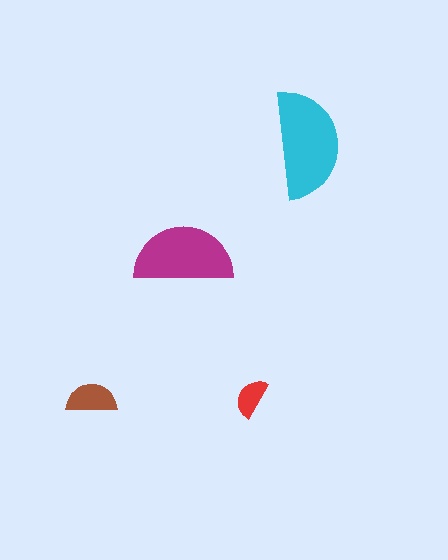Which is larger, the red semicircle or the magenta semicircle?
The magenta one.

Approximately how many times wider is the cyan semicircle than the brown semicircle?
About 2 times wider.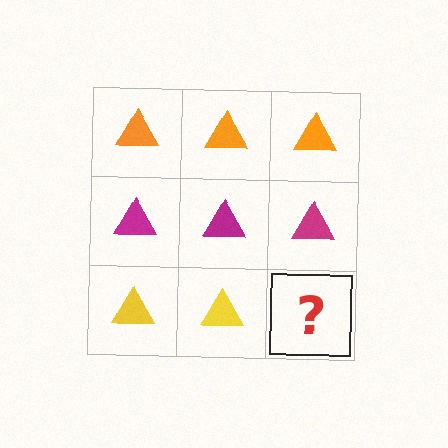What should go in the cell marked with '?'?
The missing cell should contain a yellow triangle.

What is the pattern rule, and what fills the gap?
The rule is that each row has a consistent color. The gap should be filled with a yellow triangle.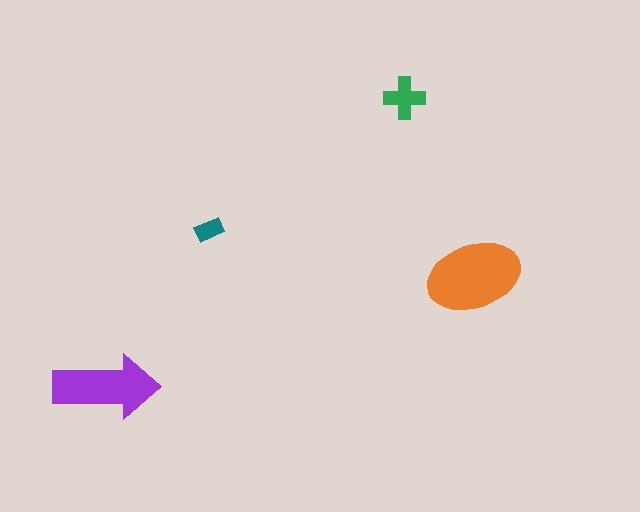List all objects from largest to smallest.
The orange ellipse, the purple arrow, the green cross, the teal rectangle.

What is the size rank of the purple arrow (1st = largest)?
2nd.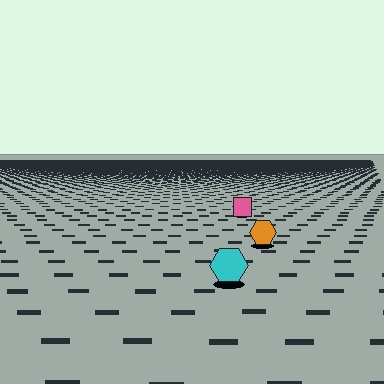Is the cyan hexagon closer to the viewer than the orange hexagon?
Yes. The cyan hexagon is closer — you can tell from the texture gradient: the ground texture is coarser near it.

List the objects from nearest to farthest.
From nearest to farthest: the cyan hexagon, the orange hexagon, the pink square.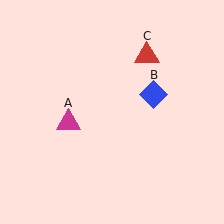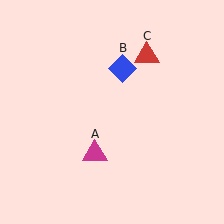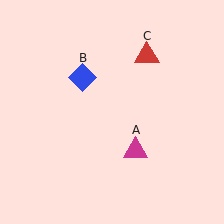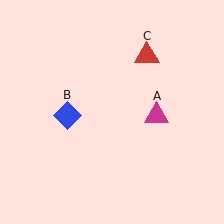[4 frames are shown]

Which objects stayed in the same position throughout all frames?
Red triangle (object C) remained stationary.